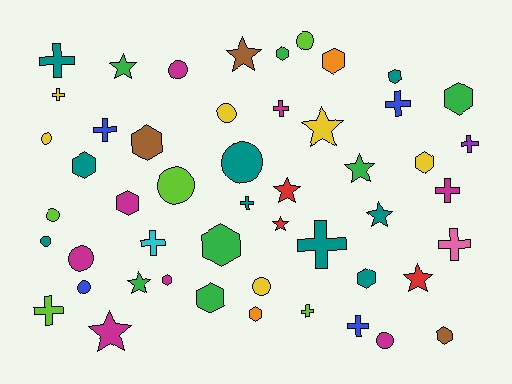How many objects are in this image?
There are 50 objects.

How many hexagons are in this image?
There are 14 hexagons.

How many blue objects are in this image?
There are 4 blue objects.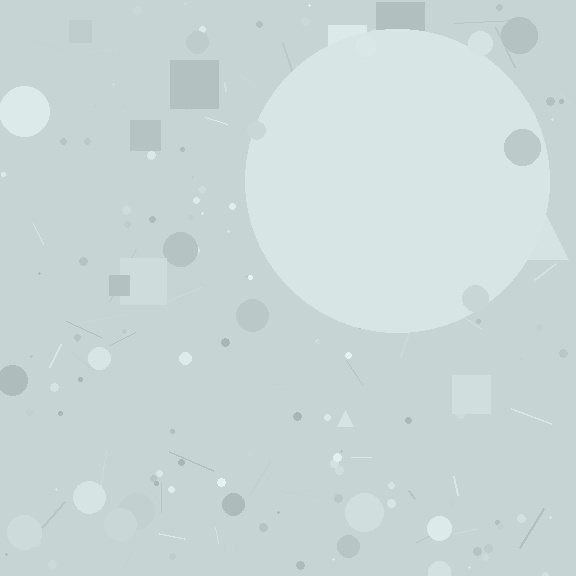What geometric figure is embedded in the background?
A circle is embedded in the background.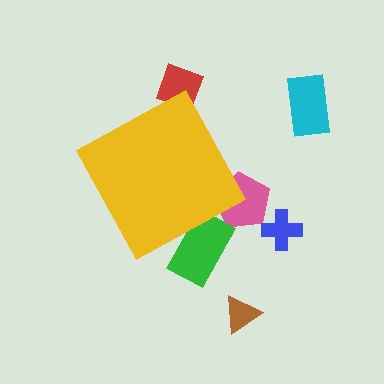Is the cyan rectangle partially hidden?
No, the cyan rectangle is fully visible.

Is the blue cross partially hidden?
No, the blue cross is fully visible.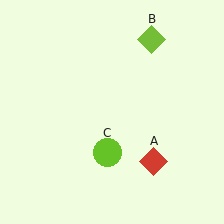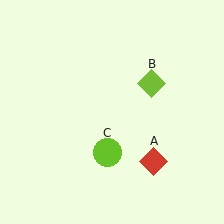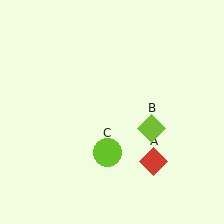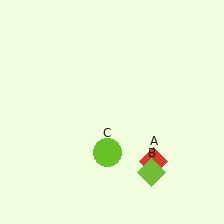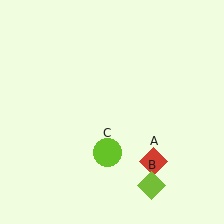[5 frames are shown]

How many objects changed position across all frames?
1 object changed position: lime diamond (object B).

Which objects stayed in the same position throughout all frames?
Red diamond (object A) and lime circle (object C) remained stationary.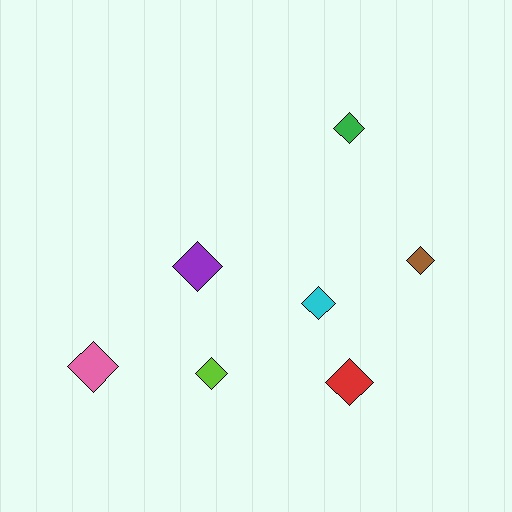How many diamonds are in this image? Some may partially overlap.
There are 7 diamonds.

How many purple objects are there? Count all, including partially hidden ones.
There is 1 purple object.